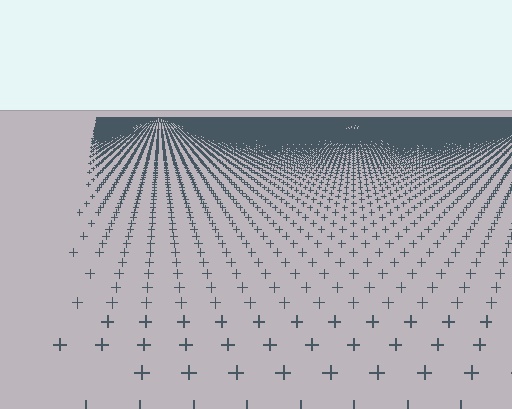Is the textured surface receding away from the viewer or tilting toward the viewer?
The surface is receding away from the viewer. Texture elements get smaller and denser toward the top.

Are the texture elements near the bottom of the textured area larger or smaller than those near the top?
Larger. Near the bottom, elements are closer to the viewer and appear at a bigger on-screen size.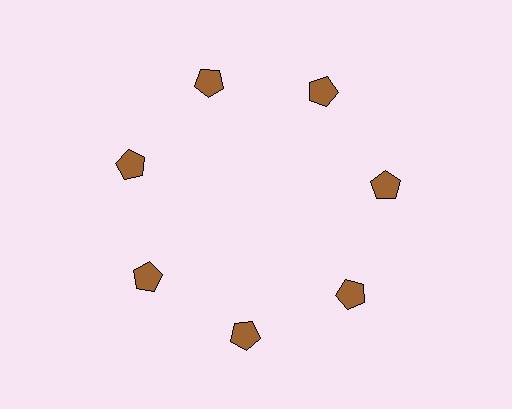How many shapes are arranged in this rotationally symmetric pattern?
There are 7 shapes, arranged in 7 groups of 1.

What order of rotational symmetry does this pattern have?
This pattern has 7-fold rotational symmetry.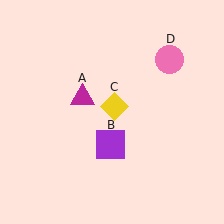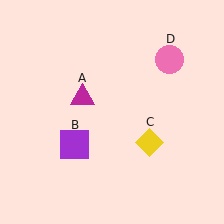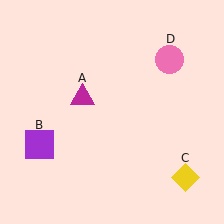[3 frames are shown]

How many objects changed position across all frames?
2 objects changed position: purple square (object B), yellow diamond (object C).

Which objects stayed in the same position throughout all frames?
Magenta triangle (object A) and pink circle (object D) remained stationary.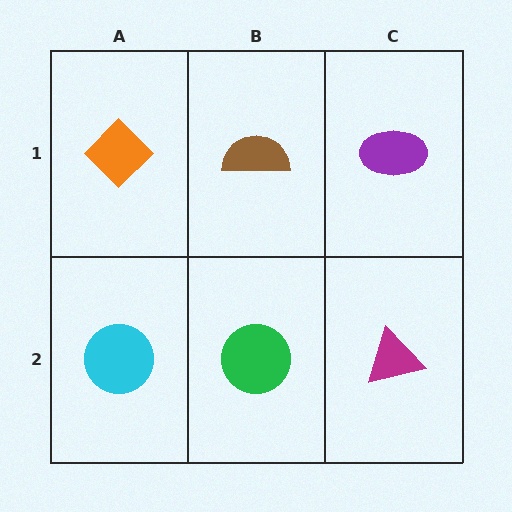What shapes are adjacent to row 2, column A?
An orange diamond (row 1, column A), a green circle (row 2, column B).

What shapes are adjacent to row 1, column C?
A magenta triangle (row 2, column C), a brown semicircle (row 1, column B).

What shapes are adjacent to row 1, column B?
A green circle (row 2, column B), an orange diamond (row 1, column A), a purple ellipse (row 1, column C).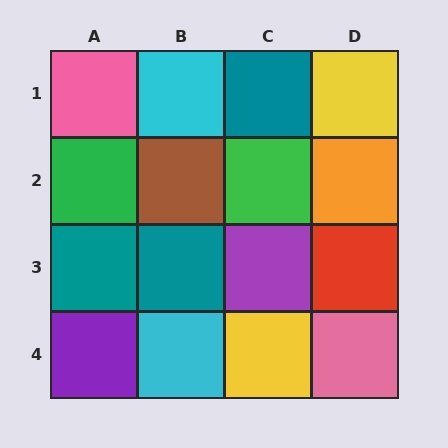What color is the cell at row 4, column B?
Cyan.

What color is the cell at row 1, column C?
Teal.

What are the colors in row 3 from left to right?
Teal, teal, purple, red.